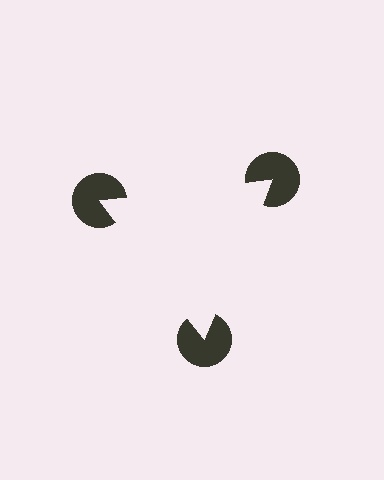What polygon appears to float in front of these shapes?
An illusory triangle — its edges are inferred from the aligned wedge cuts in the pac-man discs, not physically drawn.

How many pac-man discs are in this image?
There are 3 — one at each vertex of the illusory triangle.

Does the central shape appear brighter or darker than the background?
It typically appears slightly brighter than the background, even though no actual brightness change is drawn.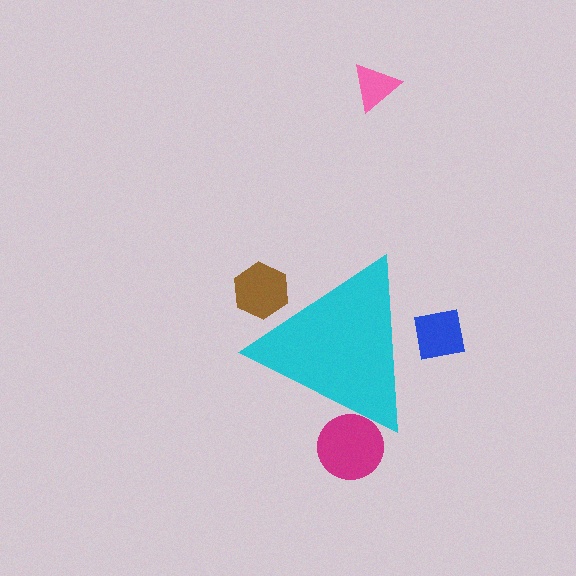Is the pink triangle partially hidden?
No, the pink triangle is fully visible.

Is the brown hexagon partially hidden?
Yes, the brown hexagon is partially hidden behind the cyan triangle.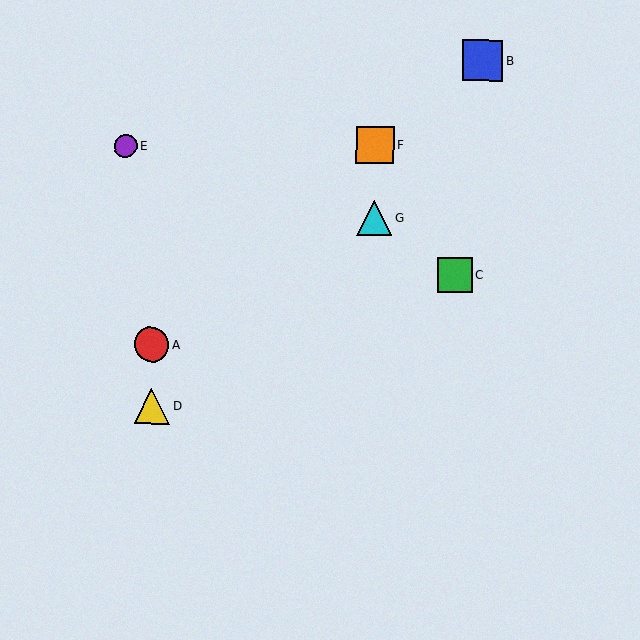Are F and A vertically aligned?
No, F is at x≈375 and A is at x≈152.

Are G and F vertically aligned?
Yes, both are at x≈375.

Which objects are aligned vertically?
Objects F, G are aligned vertically.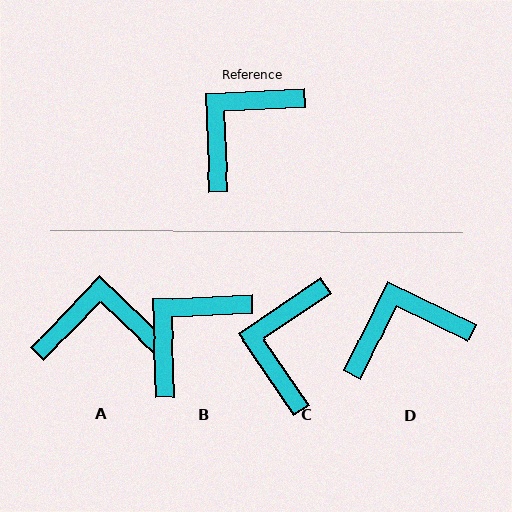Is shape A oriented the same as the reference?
No, it is off by about 46 degrees.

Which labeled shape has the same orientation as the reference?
B.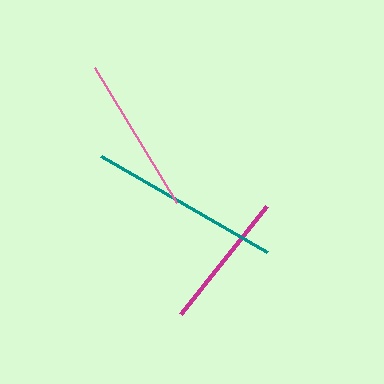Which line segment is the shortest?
The magenta line is the shortest at approximately 138 pixels.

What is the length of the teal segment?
The teal segment is approximately 191 pixels long.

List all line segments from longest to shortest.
From longest to shortest: teal, pink, magenta.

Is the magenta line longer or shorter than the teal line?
The teal line is longer than the magenta line.